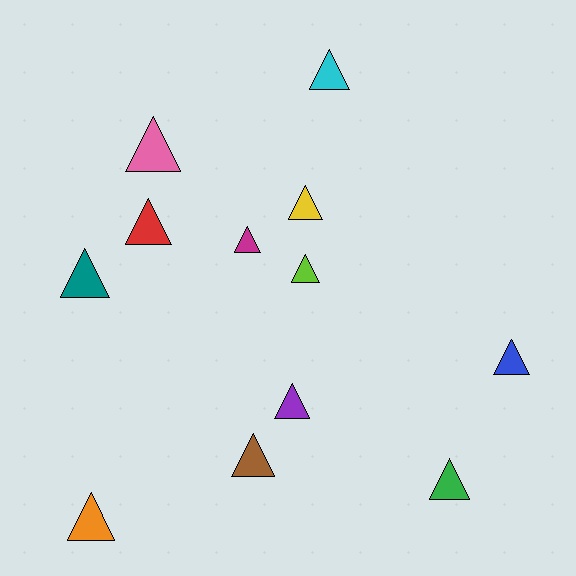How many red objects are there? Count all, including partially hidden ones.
There is 1 red object.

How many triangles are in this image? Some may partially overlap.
There are 12 triangles.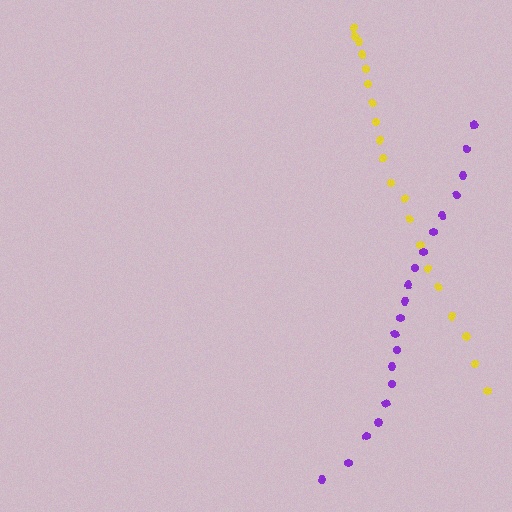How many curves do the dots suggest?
There are 2 distinct paths.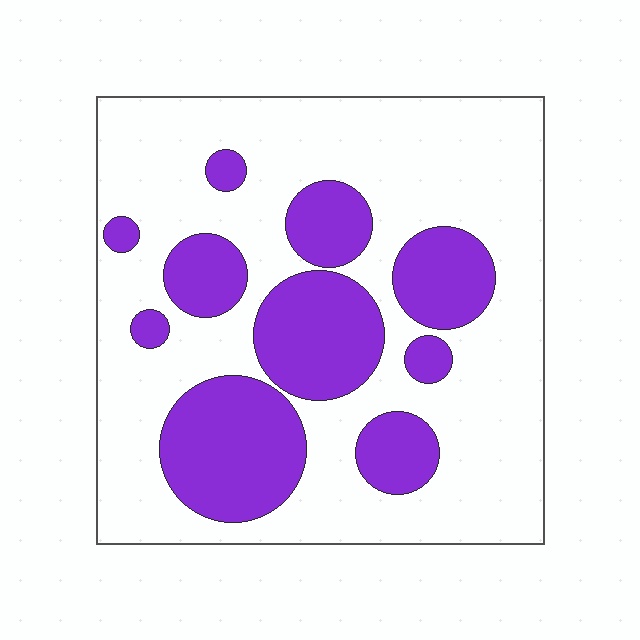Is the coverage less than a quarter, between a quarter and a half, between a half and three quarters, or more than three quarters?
Between a quarter and a half.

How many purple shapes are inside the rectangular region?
10.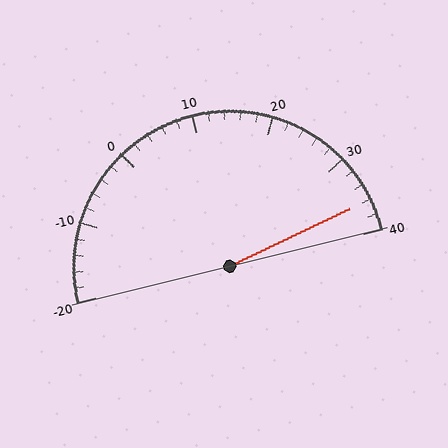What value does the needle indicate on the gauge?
The needle indicates approximately 36.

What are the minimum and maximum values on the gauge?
The gauge ranges from -20 to 40.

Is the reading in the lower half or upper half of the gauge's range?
The reading is in the upper half of the range (-20 to 40).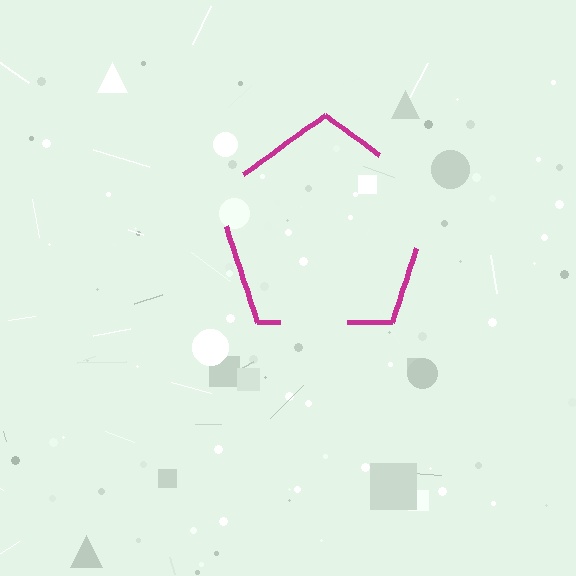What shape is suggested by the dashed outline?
The dashed outline suggests a pentagon.